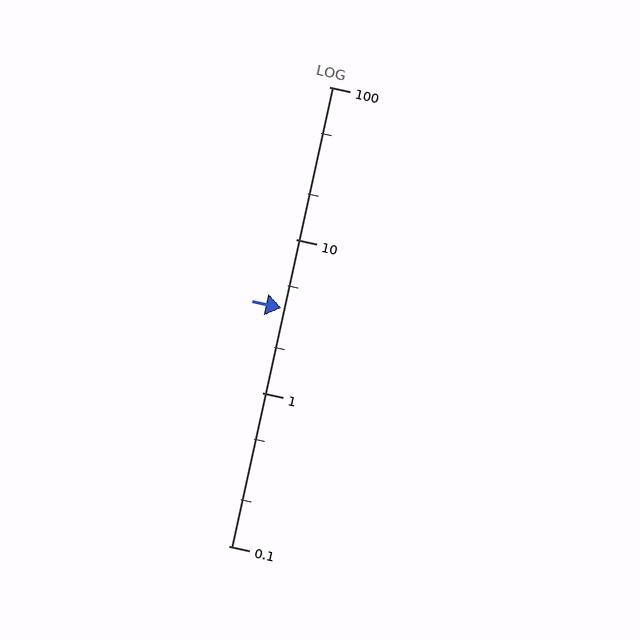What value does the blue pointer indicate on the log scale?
The pointer indicates approximately 3.6.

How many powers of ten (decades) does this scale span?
The scale spans 3 decades, from 0.1 to 100.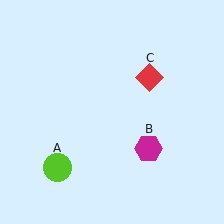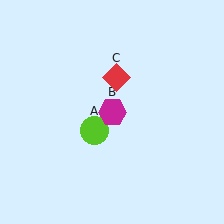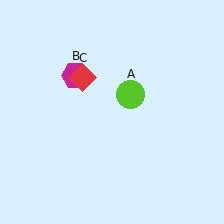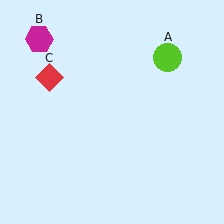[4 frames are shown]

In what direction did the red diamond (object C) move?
The red diamond (object C) moved left.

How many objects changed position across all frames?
3 objects changed position: lime circle (object A), magenta hexagon (object B), red diamond (object C).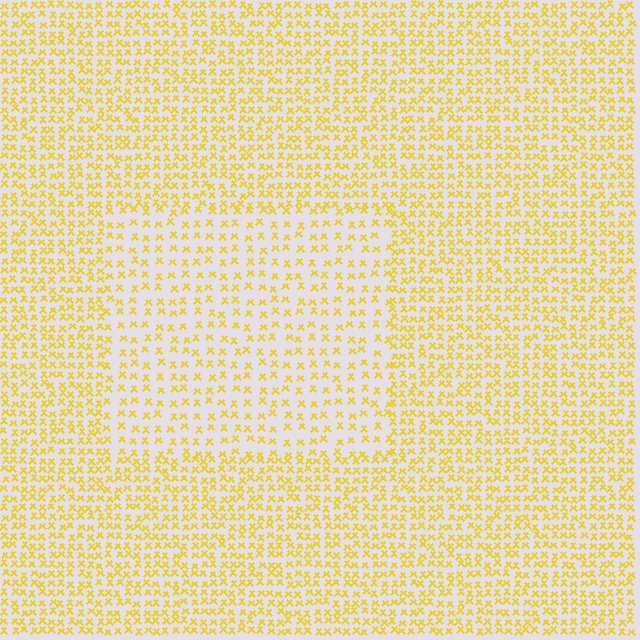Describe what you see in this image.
The image contains small yellow elements arranged at two different densities. A rectangle-shaped region is visible where the elements are less densely packed than the surrounding area.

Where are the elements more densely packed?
The elements are more densely packed outside the rectangle boundary.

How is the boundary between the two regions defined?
The boundary is defined by a change in element density (approximately 1.8x ratio). All elements are the same color, size, and shape.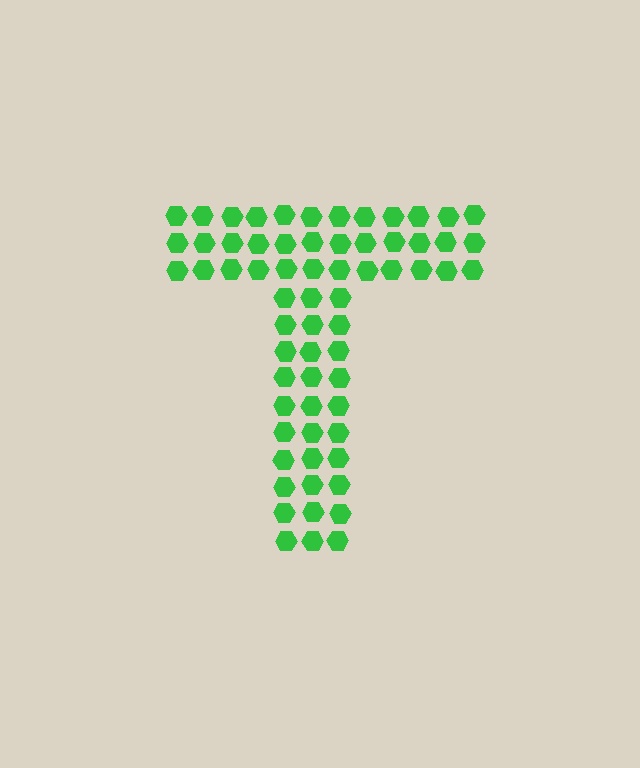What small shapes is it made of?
It is made of small hexagons.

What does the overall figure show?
The overall figure shows the letter T.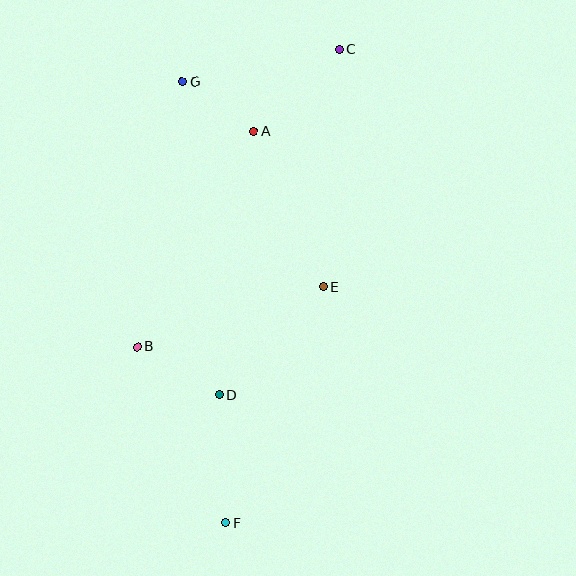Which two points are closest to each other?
Points A and G are closest to each other.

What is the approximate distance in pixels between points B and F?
The distance between B and F is approximately 197 pixels.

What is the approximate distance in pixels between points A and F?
The distance between A and F is approximately 393 pixels.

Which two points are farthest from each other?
Points C and F are farthest from each other.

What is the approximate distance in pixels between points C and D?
The distance between C and D is approximately 366 pixels.